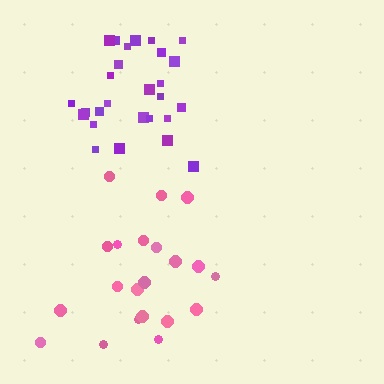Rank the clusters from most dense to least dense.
purple, pink.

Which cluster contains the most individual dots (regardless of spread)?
Purple (27).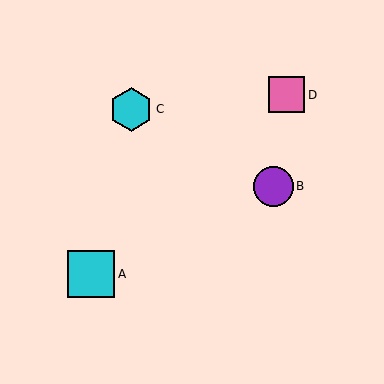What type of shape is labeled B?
Shape B is a purple circle.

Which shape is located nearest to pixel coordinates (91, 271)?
The cyan square (labeled A) at (91, 274) is nearest to that location.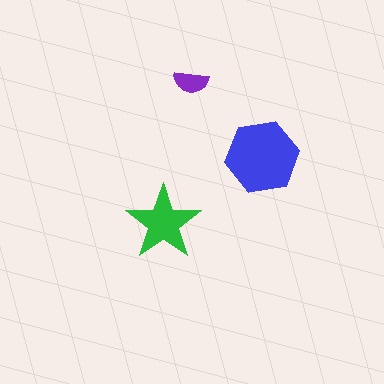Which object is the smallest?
The purple semicircle.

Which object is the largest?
The blue hexagon.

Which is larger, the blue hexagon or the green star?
The blue hexagon.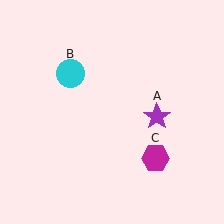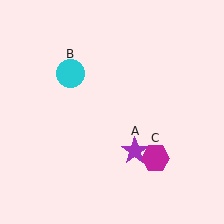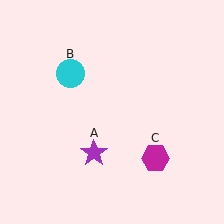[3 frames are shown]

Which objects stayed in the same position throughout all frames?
Cyan circle (object B) and magenta hexagon (object C) remained stationary.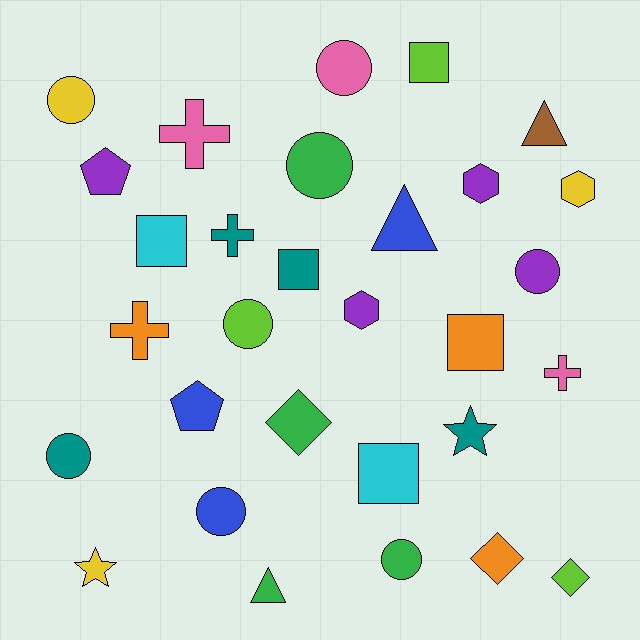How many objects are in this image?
There are 30 objects.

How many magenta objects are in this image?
There are no magenta objects.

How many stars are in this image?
There are 2 stars.